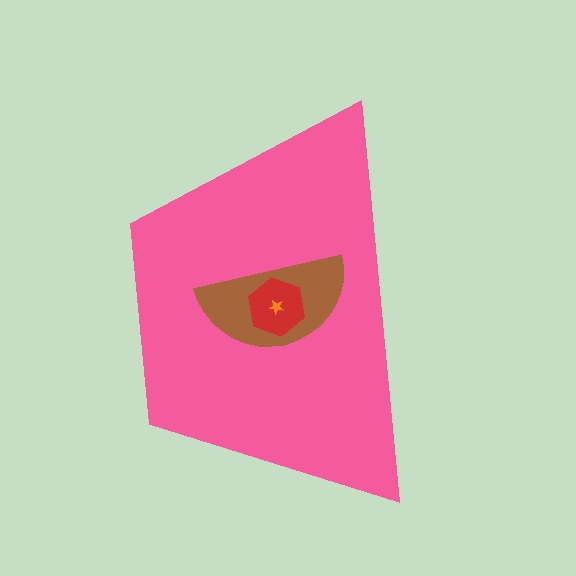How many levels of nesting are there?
4.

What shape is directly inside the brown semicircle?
The red hexagon.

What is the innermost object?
The orange star.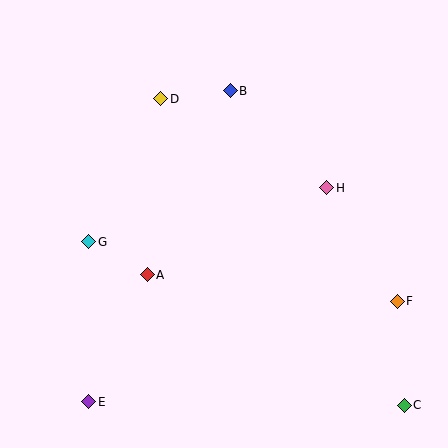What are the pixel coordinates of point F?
Point F is at (397, 301).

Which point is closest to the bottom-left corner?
Point E is closest to the bottom-left corner.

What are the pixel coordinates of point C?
Point C is at (404, 405).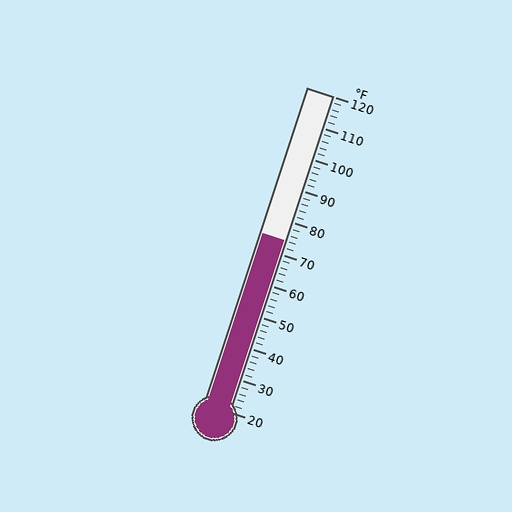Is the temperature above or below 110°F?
The temperature is below 110°F.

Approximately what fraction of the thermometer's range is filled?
The thermometer is filled to approximately 55% of its range.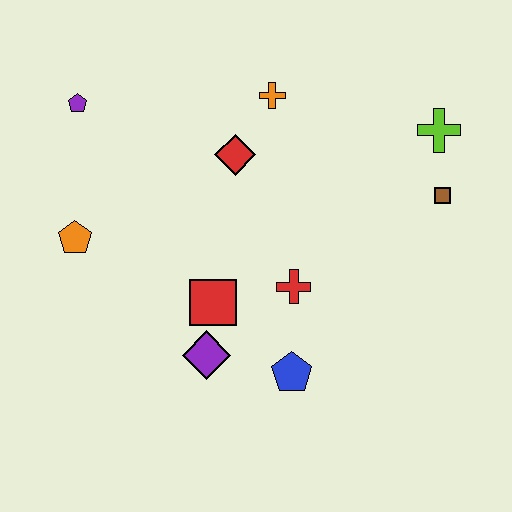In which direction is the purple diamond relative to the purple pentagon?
The purple diamond is below the purple pentagon.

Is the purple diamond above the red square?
No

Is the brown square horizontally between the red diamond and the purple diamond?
No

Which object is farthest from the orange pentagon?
The lime cross is farthest from the orange pentagon.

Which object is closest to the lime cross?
The brown square is closest to the lime cross.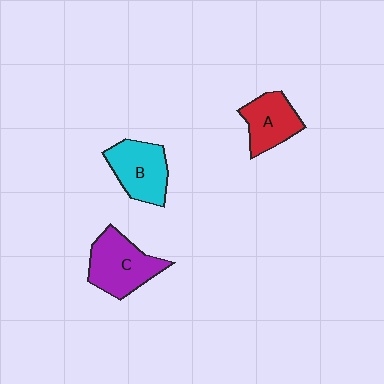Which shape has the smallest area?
Shape A (red).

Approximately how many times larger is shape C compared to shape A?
Approximately 1.3 times.